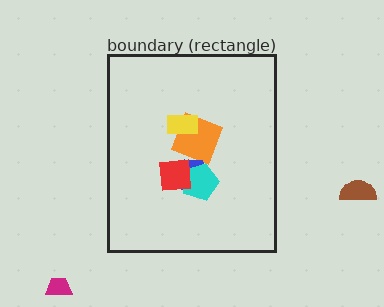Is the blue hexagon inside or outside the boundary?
Inside.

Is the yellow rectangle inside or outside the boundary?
Inside.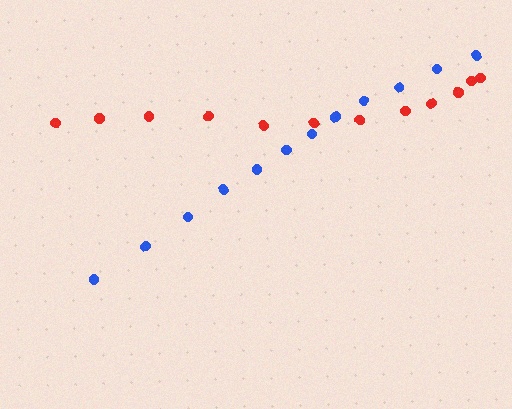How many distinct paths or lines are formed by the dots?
There are 2 distinct paths.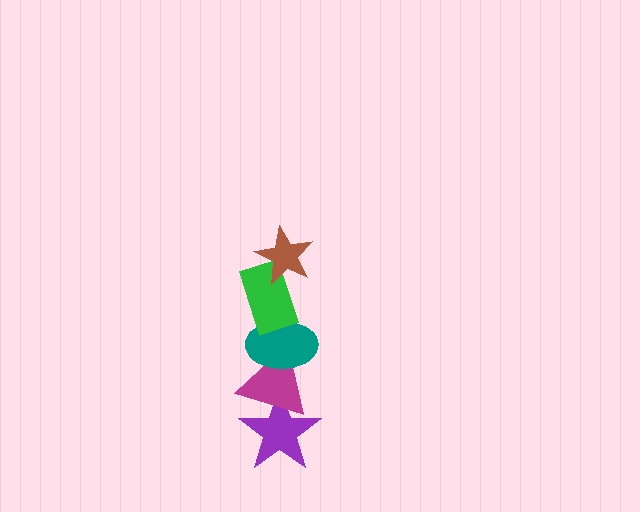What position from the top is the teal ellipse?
The teal ellipse is 3rd from the top.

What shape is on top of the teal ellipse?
The green rectangle is on top of the teal ellipse.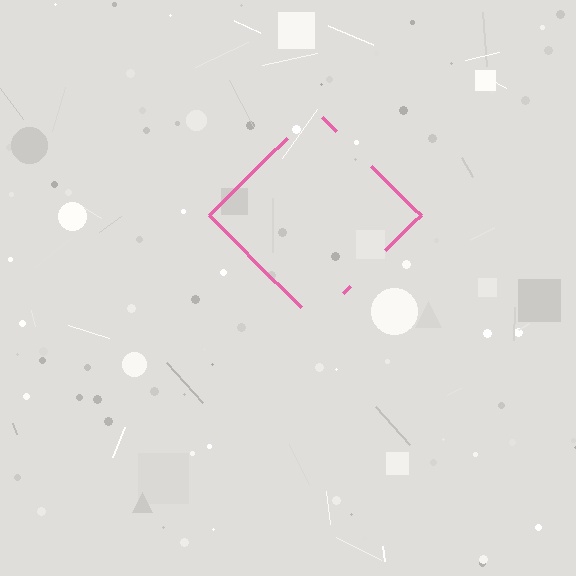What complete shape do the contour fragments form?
The contour fragments form a diamond.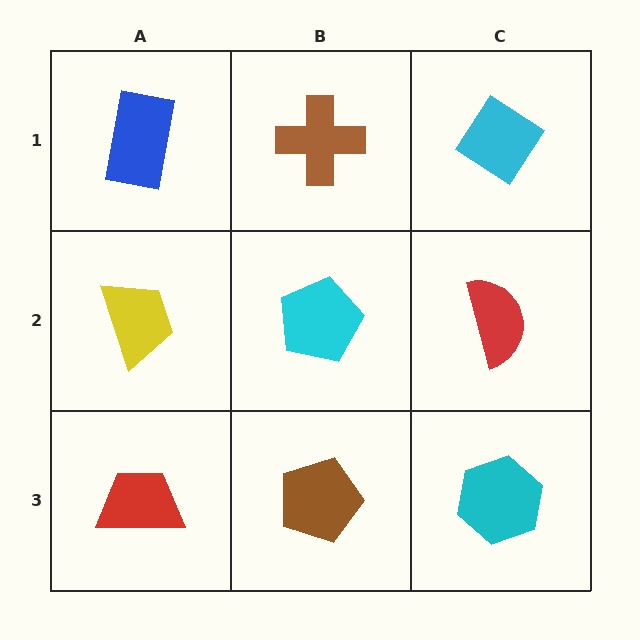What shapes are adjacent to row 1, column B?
A cyan pentagon (row 2, column B), a blue rectangle (row 1, column A), a cyan diamond (row 1, column C).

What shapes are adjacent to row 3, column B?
A cyan pentagon (row 2, column B), a red trapezoid (row 3, column A), a cyan hexagon (row 3, column C).